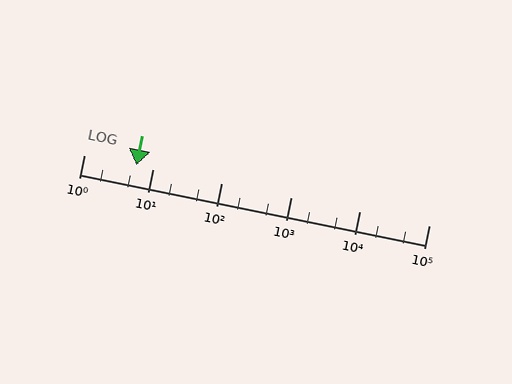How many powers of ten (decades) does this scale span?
The scale spans 5 decades, from 1 to 100000.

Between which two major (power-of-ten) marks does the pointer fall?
The pointer is between 1 and 10.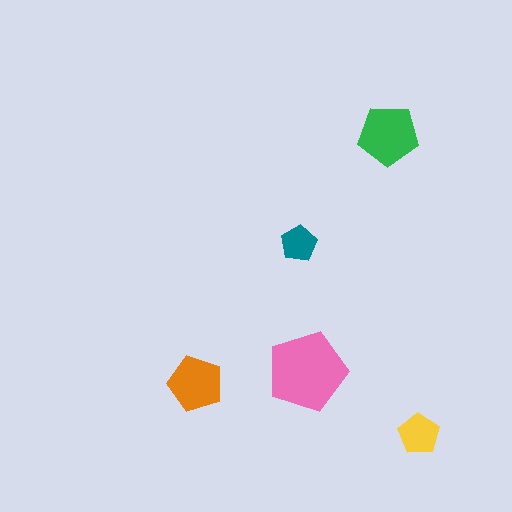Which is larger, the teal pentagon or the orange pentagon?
The orange one.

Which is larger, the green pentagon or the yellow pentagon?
The green one.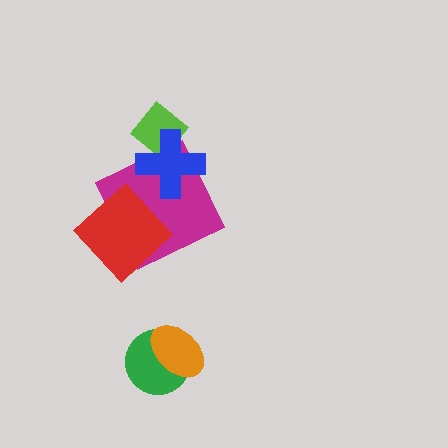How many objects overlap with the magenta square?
2 objects overlap with the magenta square.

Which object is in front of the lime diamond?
The blue cross is in front of the lime diamond.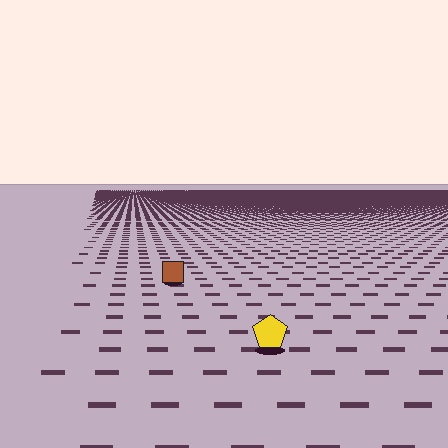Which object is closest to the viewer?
The yellow pentagon is closest. The texture marks near it are larger and more spread out.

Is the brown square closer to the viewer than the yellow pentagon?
No. The yellow pentagon is closer — you can tell from the texture gradient: the ground texture is coarser near it.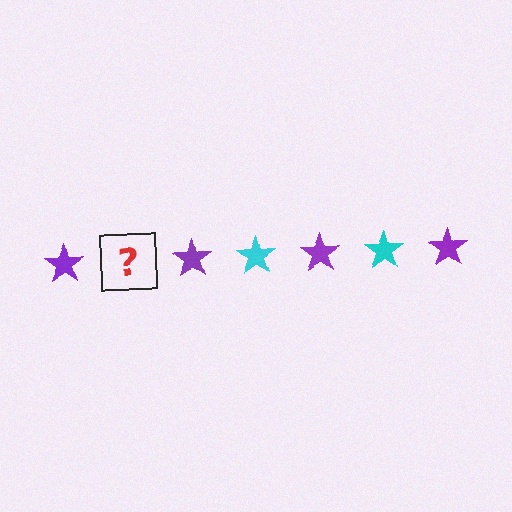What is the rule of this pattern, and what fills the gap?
The rule is that the pattern cycles through purple, cyan stars. The gap should be filled with a cyan star.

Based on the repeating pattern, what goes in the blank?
The blank should be a cyan star.